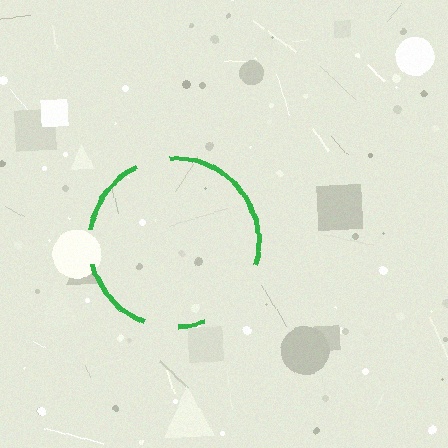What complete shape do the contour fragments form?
The contour fragments form a circle.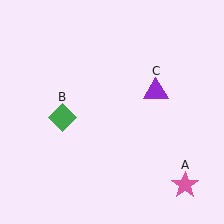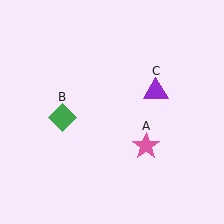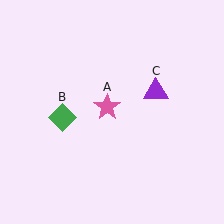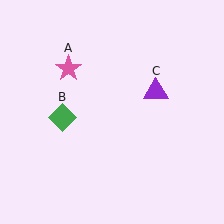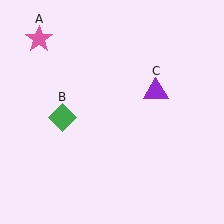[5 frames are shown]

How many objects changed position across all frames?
1 object changed position: pink star (object A).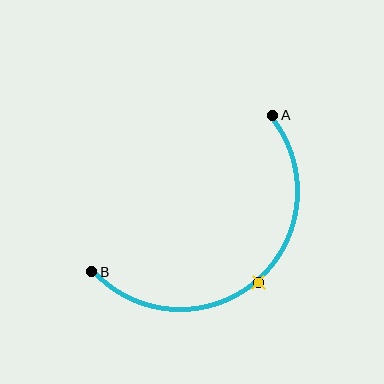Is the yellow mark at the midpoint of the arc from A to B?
Yes. The yellow mark lies on the arc at equal arc-length from both A and B — it is the arc midpoint.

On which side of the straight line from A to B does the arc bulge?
The arc bulges below and to the right of the straight line connecting A and B.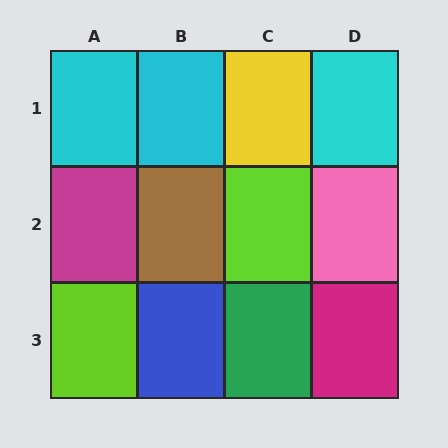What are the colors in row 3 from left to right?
Lime, blue, green, magenta.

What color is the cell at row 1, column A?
Cyan.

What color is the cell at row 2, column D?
Pink.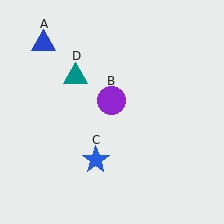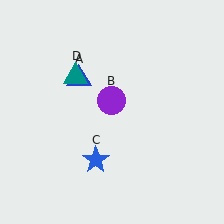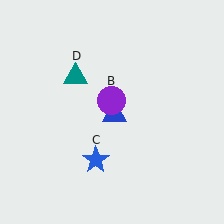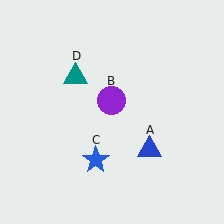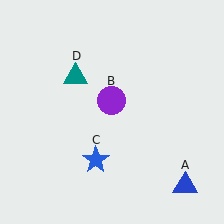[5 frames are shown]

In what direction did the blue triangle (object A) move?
The blue triangle (object A) moved down and to the right.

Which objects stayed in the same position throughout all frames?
Purple circle (object B) and blue star (object C) and teal triangle (object D) remained stationary.